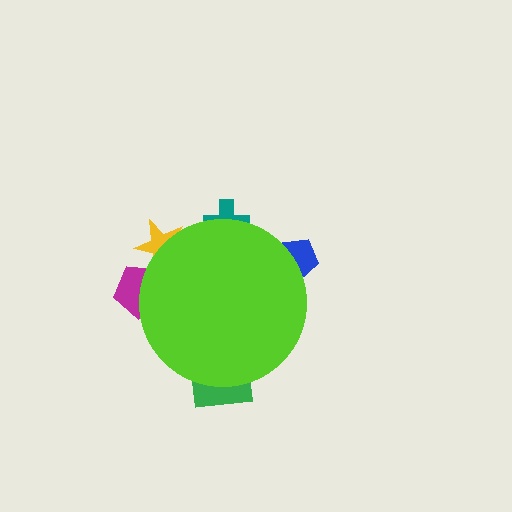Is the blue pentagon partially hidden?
Yes, the blue pentagon is partially hidden behind the lime circle.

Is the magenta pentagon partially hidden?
Yes, the magenta pentagon is partially hidden behind the lime circle.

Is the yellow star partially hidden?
Yes, the yellow star is partially hidden behind the lime circle.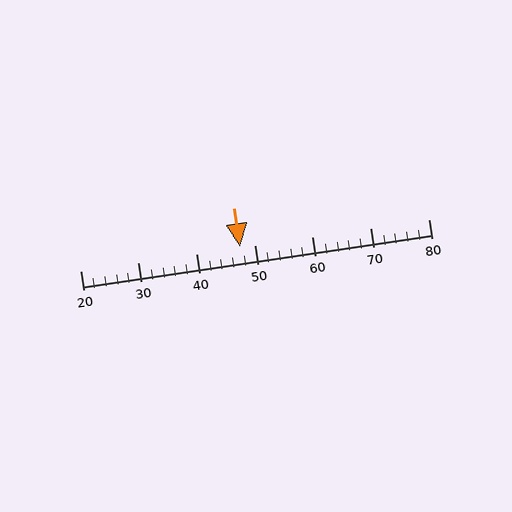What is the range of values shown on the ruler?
The ruler shows values from 20 to 80.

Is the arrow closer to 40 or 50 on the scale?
The arrow is closer to 50.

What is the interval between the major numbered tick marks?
The major tick marks are spaced 10 units apart.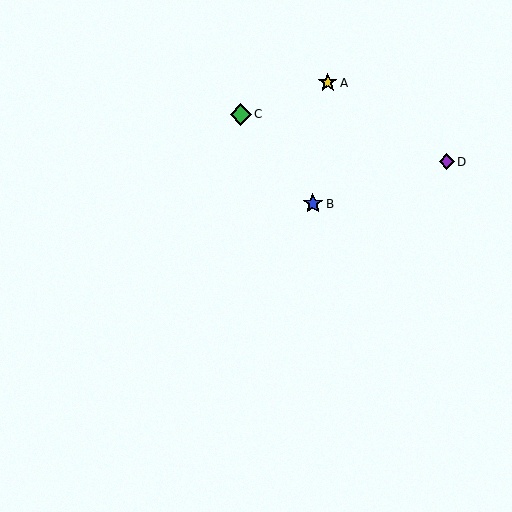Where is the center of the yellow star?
The center of the yellow star is at (328, 83).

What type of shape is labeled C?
Shape C is a green diamond.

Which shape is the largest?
The green diamond (labeled C) is the largest.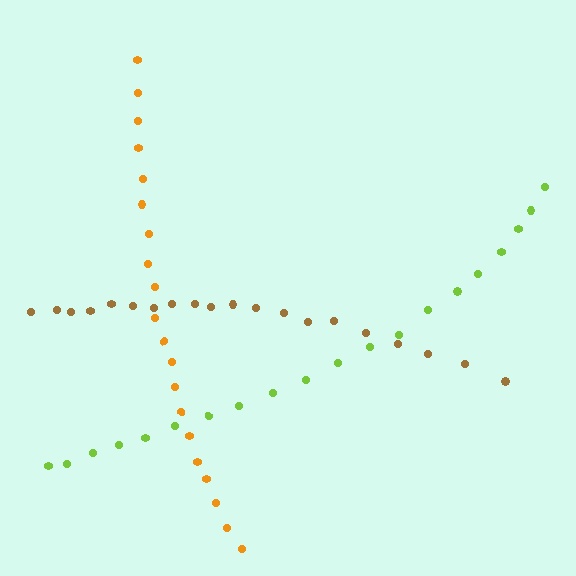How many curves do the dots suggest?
There are 3 distinct paths.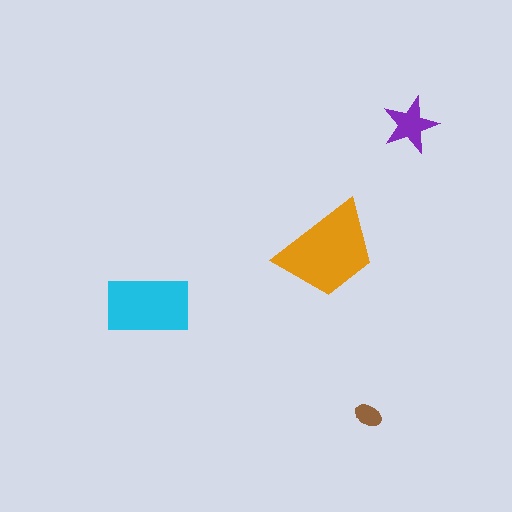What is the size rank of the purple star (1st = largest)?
3rd.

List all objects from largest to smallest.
The orange trapezoid, the cyan rectangle, the purple star, the brown ellipse.